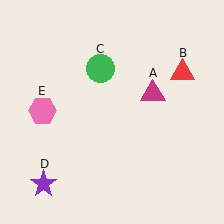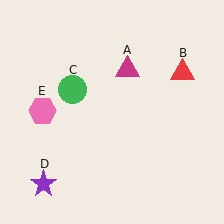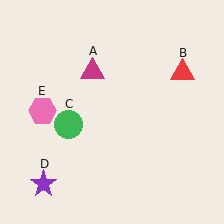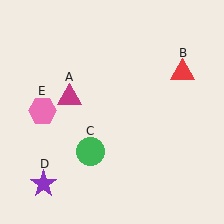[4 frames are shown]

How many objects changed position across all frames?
2 objects changed position: magenta triangle (object A), green circle (object C).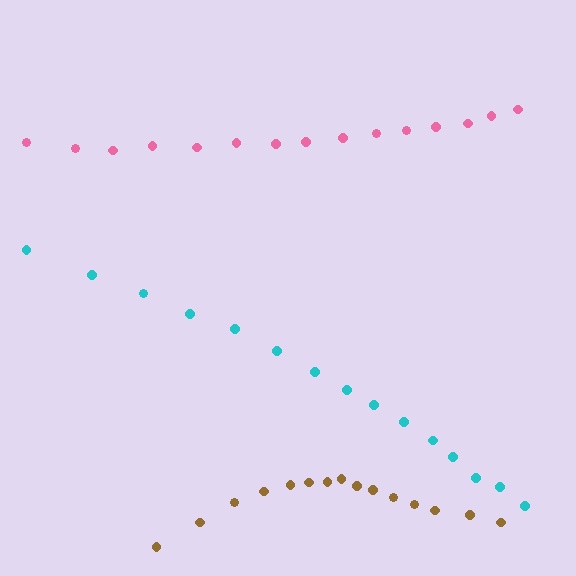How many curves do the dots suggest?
There are 3 distinct paths.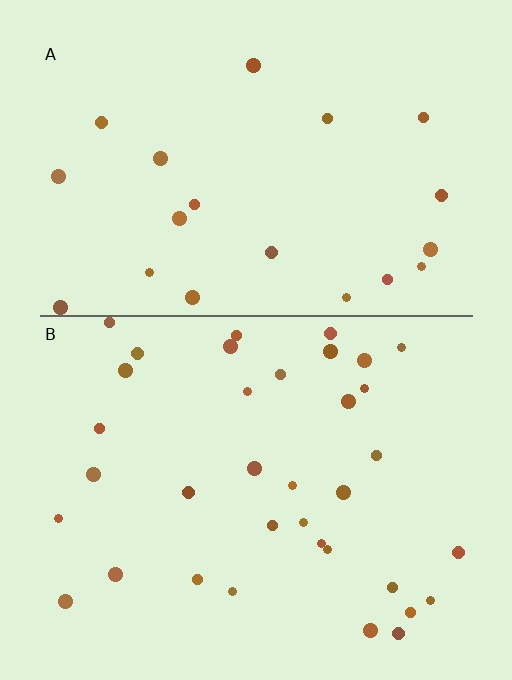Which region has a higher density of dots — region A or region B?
B (the bottom).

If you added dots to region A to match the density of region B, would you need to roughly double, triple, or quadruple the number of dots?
Approximately double.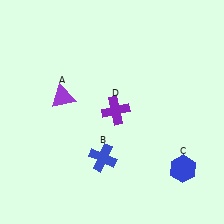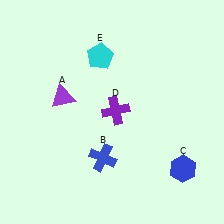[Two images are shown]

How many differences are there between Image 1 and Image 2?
There is 1 difference between the two images.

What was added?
A cyan pentagon (E) was added in Image 2.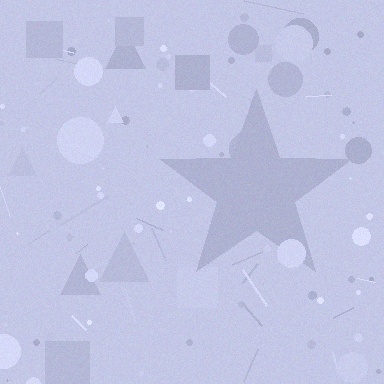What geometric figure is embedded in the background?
A star is embedded in the background.